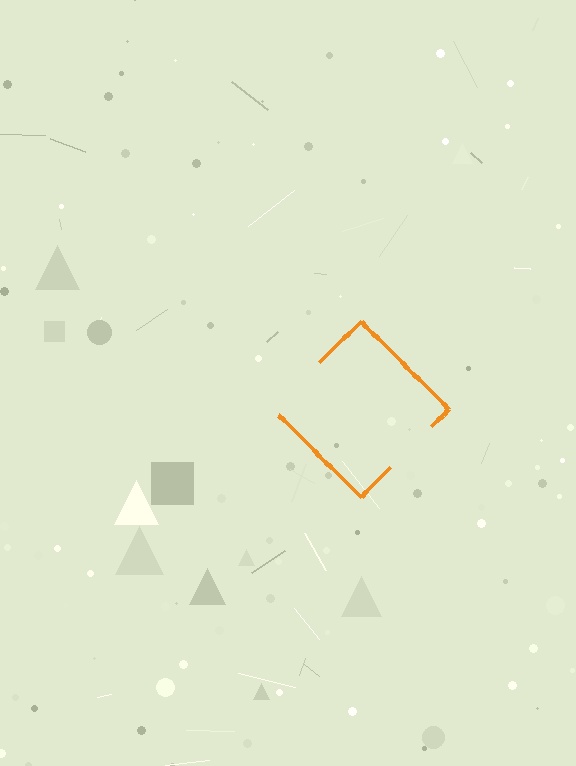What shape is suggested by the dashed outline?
The dashed outline suggests a diamond.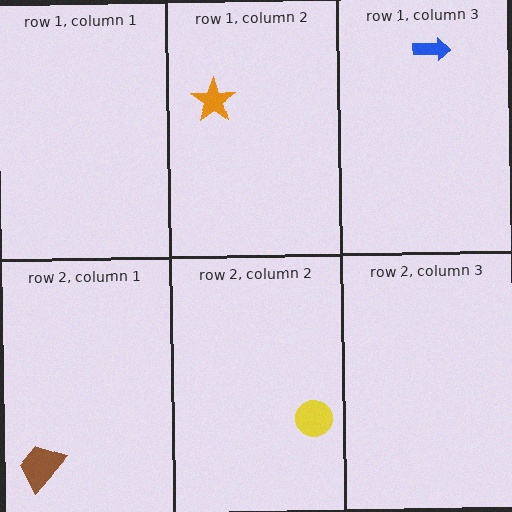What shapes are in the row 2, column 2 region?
The yellow circle.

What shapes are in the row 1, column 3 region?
The blue arrow.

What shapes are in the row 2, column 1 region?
The brown trapezoid.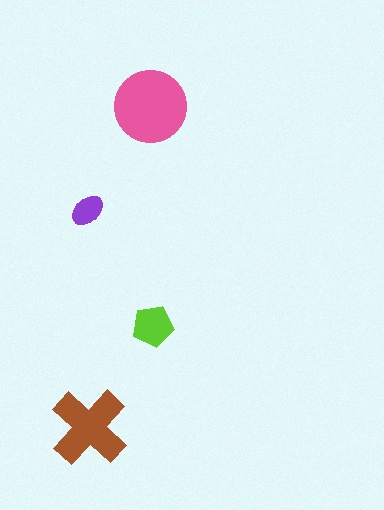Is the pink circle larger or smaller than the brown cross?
Larger.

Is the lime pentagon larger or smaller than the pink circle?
Smaller.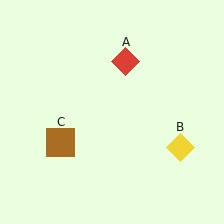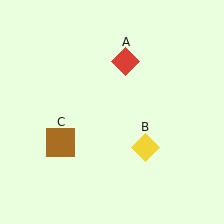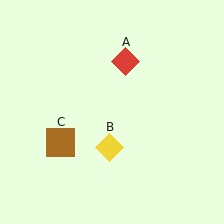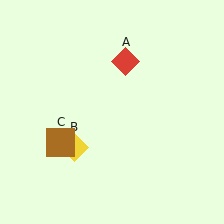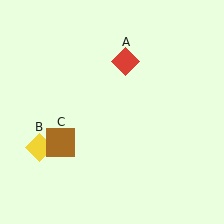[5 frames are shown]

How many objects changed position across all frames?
1 object changed position: yellow diamond (object B).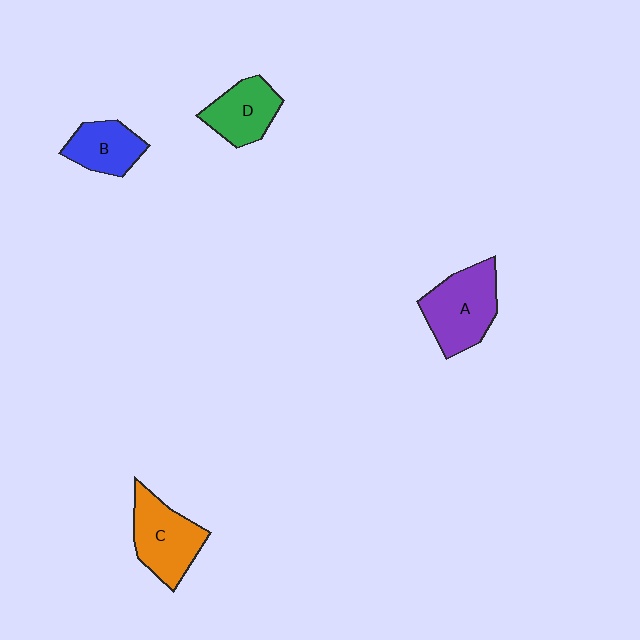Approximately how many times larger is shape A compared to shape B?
Approximately 1.5 times.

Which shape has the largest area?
Shape A (purple).